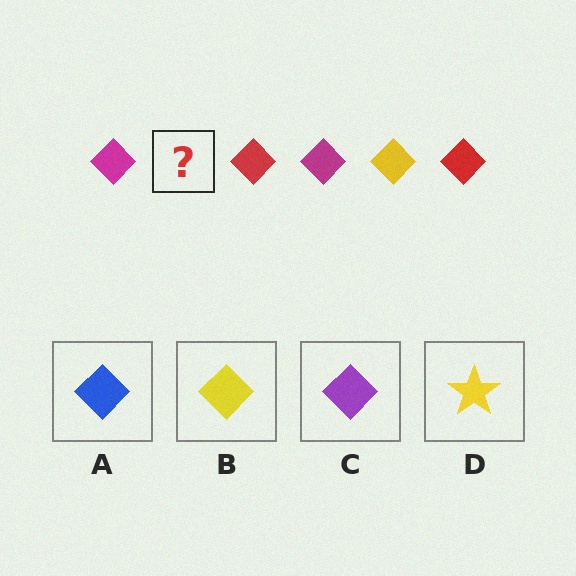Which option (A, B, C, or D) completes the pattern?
B.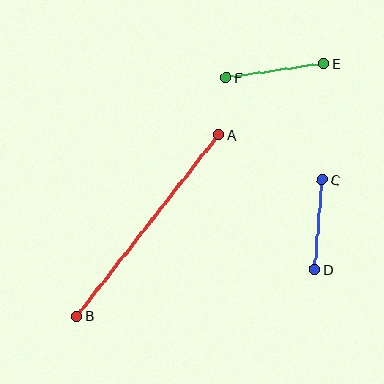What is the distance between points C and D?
The distance is approximately 90 pixels.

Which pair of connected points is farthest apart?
Points A and B are farthest apart.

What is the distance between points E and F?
The distance is approximately 99 pixels.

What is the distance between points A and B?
The distance is approximately 230 pixels.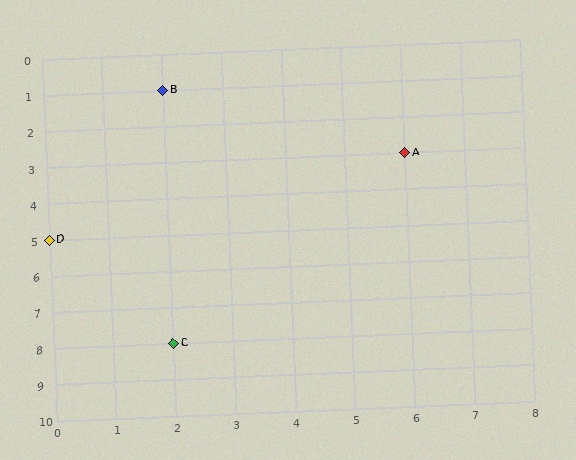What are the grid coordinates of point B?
Point B is at grid coordinates (2, 1).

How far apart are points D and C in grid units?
Points D and C are 2 columns and 3 rows apart (about 3.6 grid units diagonally).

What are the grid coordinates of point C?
Point C is at grid coordinates (2, 8).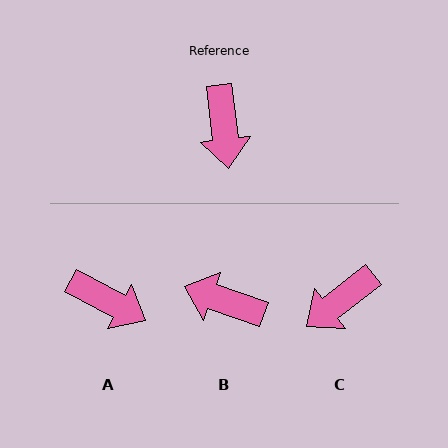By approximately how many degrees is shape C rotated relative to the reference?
Approximately 58 degrees clockwise.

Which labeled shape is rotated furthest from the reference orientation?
B, about 116 degrees away.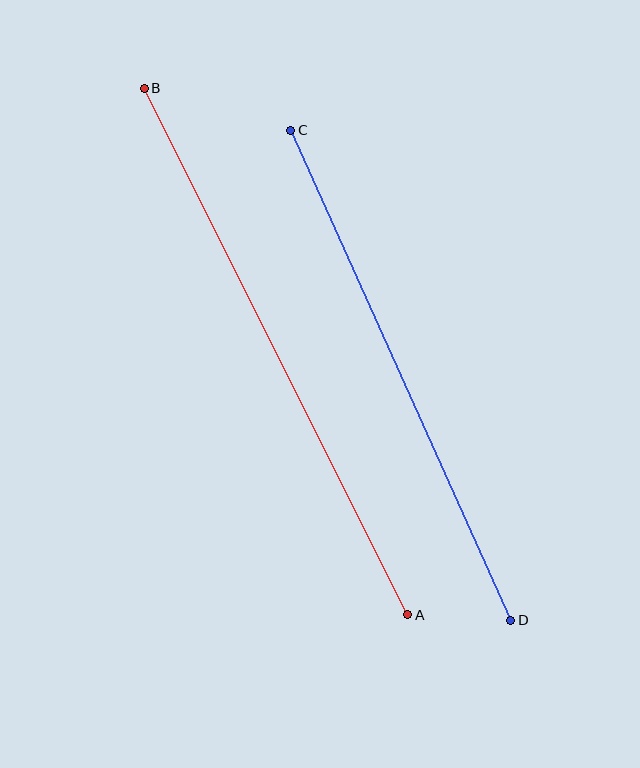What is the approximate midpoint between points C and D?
The midpoint is at approximately (401, 375) pixels.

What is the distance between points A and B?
The distance is approximately 588 pixels.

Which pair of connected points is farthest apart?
Points A and B are farthest apart.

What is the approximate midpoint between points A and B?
The midpoint is at approximately (276, 352) pixels.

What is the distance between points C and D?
The distance is approximately 537 pixels.